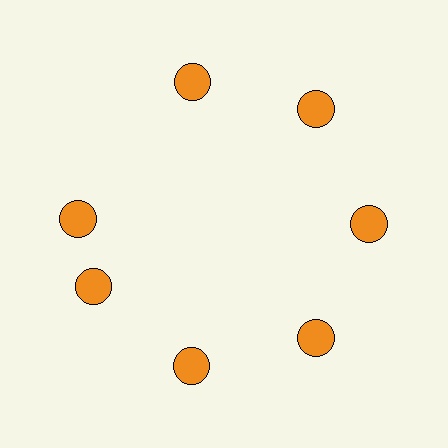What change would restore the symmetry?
The symmetry would be restored by rotating it back into even spacing with its neighbors so that all 7 circles sit at equal angles and equal distance from the center.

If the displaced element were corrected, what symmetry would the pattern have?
It would have 7-fold rotational symmetry — the pattern would map onto itself every 51 degrees.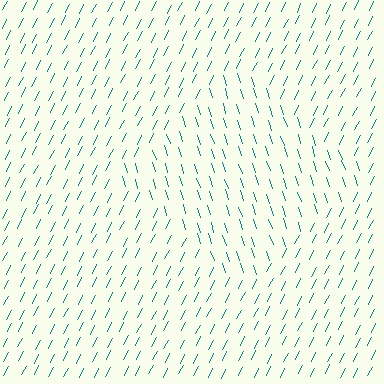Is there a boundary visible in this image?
Yes, there is a texture boundary formed by a change in line orientation.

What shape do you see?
I see a diamond.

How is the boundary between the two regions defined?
The boundary is defined purely by a change in line orientation (approximately 45 degrees difference). All lines are the same color and thickness.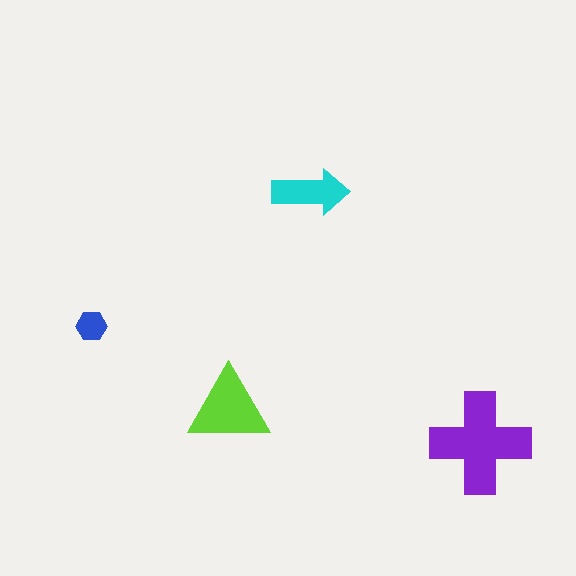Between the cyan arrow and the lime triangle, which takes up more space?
The lime triangle.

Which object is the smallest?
The blue hexagon.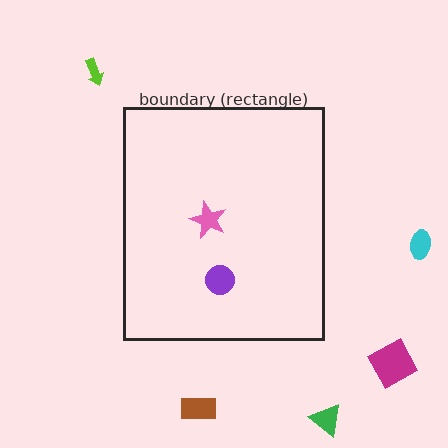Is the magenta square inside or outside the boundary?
Outside.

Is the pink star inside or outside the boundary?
Inside.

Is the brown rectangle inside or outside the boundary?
Outside.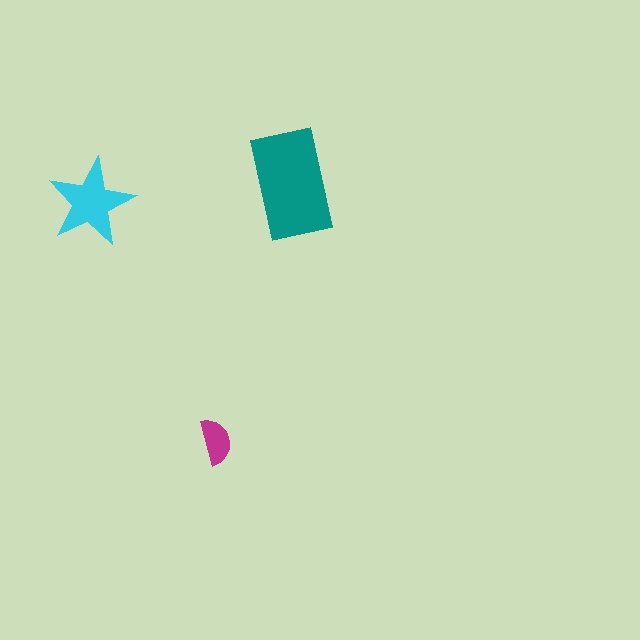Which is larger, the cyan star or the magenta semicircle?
The cyan star.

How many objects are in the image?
There are 3 objects in the image.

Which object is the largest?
The teal rectangle.